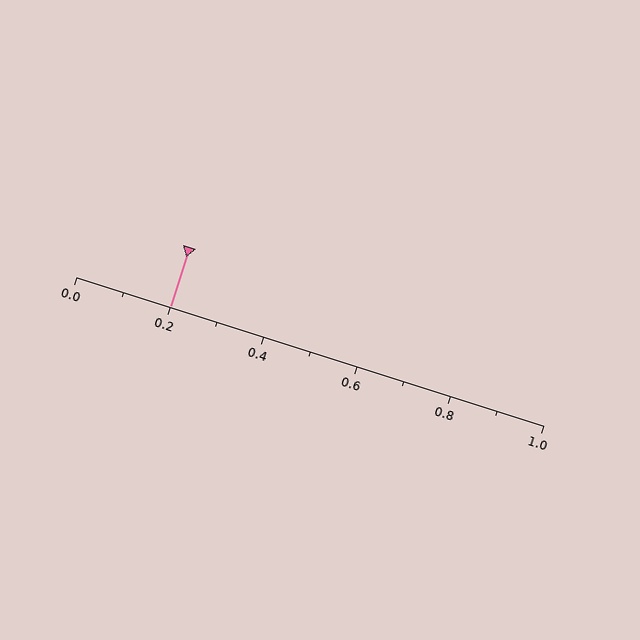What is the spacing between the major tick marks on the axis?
The major ticks are spaced 0.2 apart.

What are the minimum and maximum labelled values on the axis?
The axis runs from 0.0 to 1.0.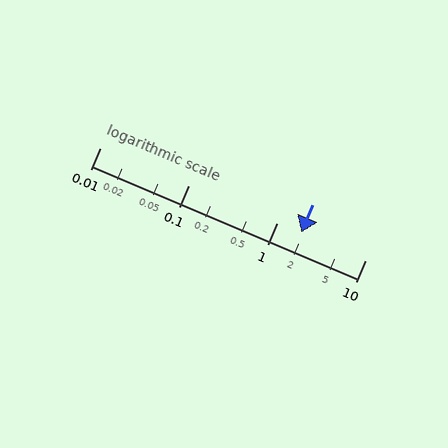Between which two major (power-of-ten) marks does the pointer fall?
The pointer is between 1 and 10.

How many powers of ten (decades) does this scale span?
The scale spans 3 decades, from 0.01 to 10.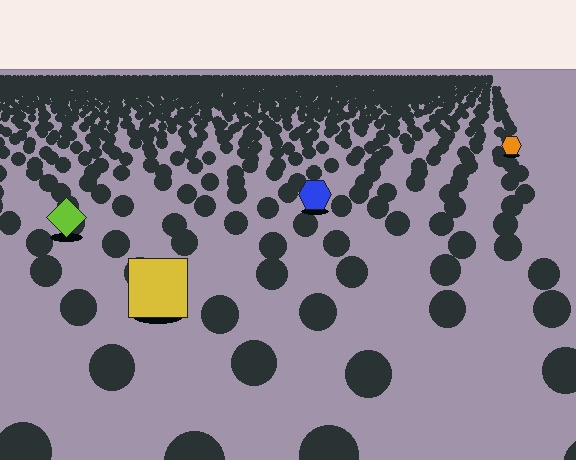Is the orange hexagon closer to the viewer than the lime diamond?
No. The lime diamond is closer — you can tell from the texture gradient: the ground texture is coarser near it.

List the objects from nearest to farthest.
From nearest to farthest: the yellow square, the lime diamond, the blue hexagon, the orange hexagon.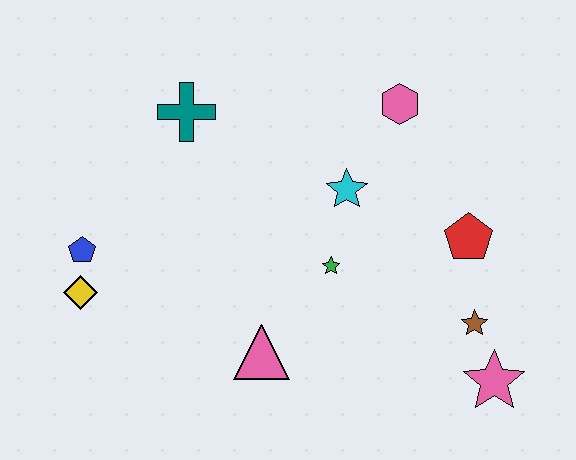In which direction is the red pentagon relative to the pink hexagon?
The red pentagon is below the pink hexagon.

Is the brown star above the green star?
No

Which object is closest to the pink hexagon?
The cyan star is closest to the pink hexagon.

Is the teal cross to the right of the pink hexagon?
No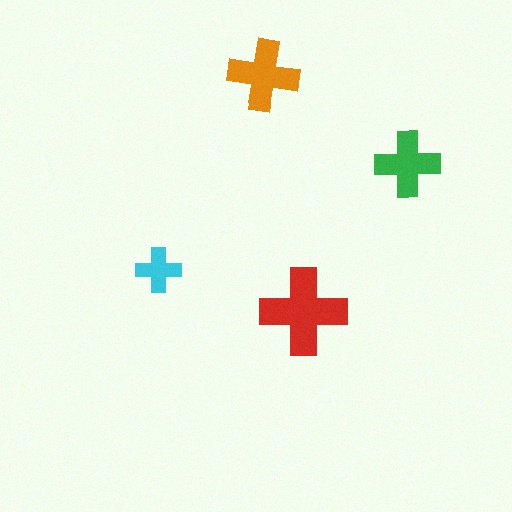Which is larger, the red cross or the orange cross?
The red one.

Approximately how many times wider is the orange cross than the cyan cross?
About 1.5 times wider.